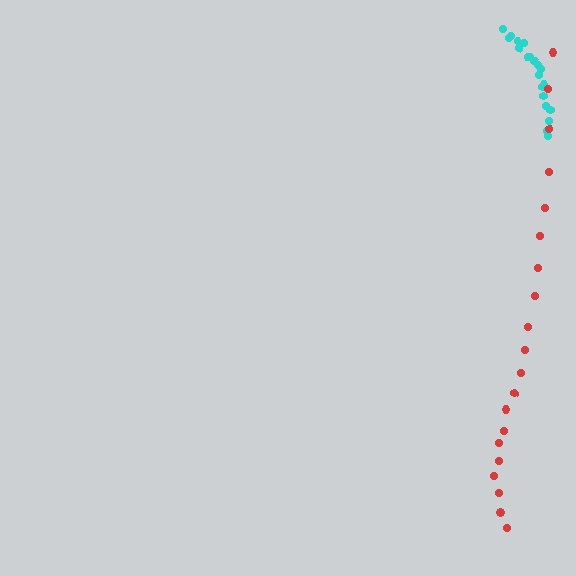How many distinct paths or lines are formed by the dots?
There are 2 distinct paths.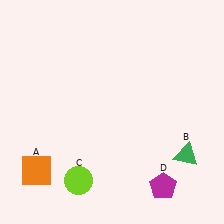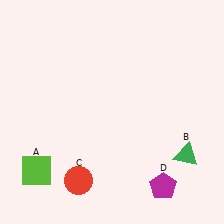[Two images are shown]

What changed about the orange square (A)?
In Image 1, A is orange. In Image 2, it changed to lime.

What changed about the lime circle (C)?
In Image 1, C is lime. In Image 2, it changed to red.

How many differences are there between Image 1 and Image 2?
There are 2 differences between the two images.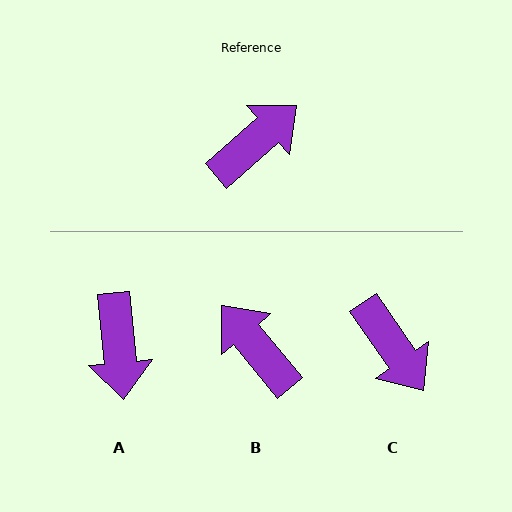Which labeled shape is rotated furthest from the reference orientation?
A, about 125 degrees away.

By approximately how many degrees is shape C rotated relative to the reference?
Approximately 97 degrees clockwise.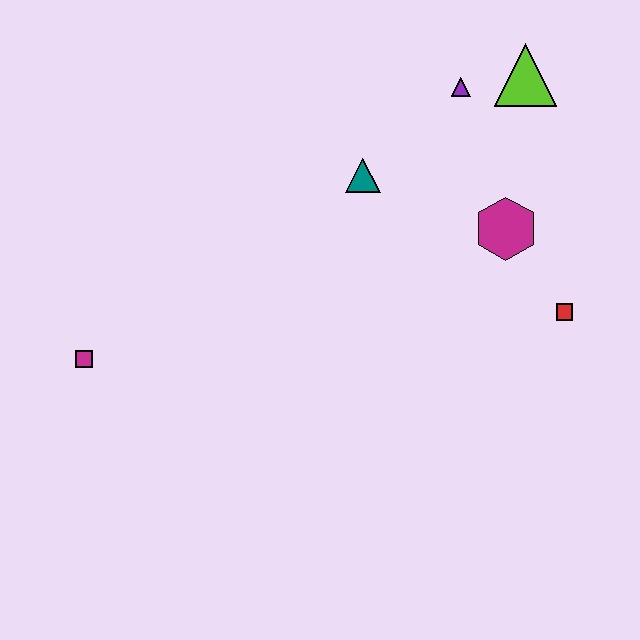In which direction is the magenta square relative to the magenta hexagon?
The magenta square is to the left of the magenta hexagon.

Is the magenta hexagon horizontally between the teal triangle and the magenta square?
No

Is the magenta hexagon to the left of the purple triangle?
No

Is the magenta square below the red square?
Yes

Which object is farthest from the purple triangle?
The magenta square is farthest from the purple triangle.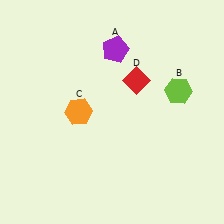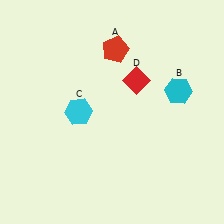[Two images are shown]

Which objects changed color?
A changed from purple to red. B changed from lime to cyan. C changed from orange to cyan.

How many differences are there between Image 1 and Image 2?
There are 3 differences between the two images.